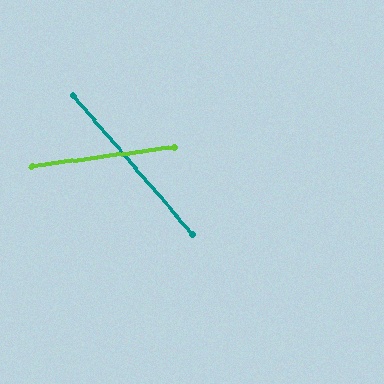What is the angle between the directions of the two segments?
Approximately 57 degrees.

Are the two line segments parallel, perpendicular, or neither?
Neither parallel nor perpendicular — they differ by about 57°.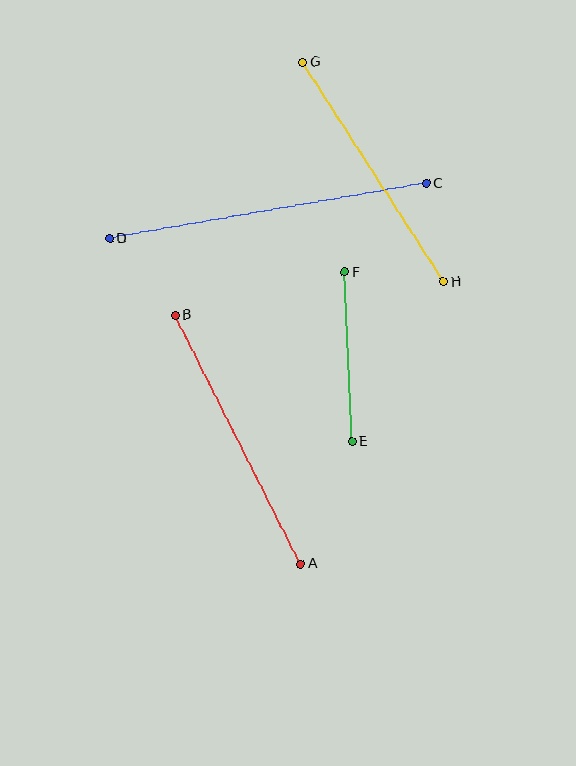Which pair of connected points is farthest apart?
Points C and D are farthest apart.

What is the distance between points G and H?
The distance is approximately 261 pixels.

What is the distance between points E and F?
The distance is approximately 169 pixels.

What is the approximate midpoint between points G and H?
The midpoint is at approximately (373, 172) pixels.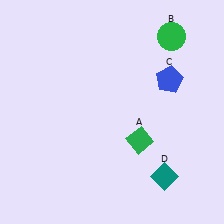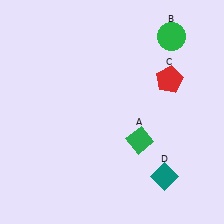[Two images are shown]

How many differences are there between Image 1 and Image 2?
There is 1 difference between the two images.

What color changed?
The pentagon (C) changed from blue in Image 1 to red in Image 2.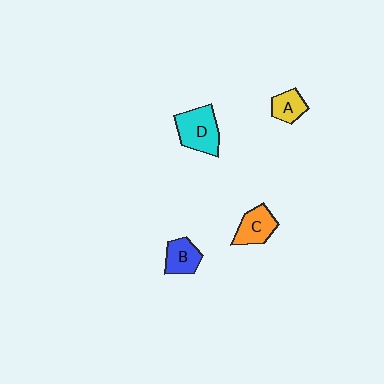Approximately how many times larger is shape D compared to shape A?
Approximately 1.8 times.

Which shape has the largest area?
Shape D (cyan).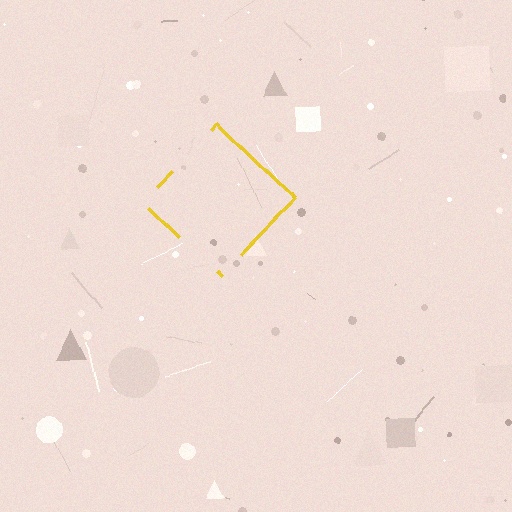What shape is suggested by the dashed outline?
The dashed outline suggests a diamond.